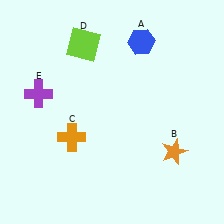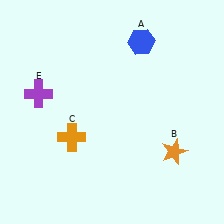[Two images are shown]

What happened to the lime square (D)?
The lime square (D) was removed in Image 2. It was in the top-left area of Image 1.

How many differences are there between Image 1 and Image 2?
There is 1 difference between the two images.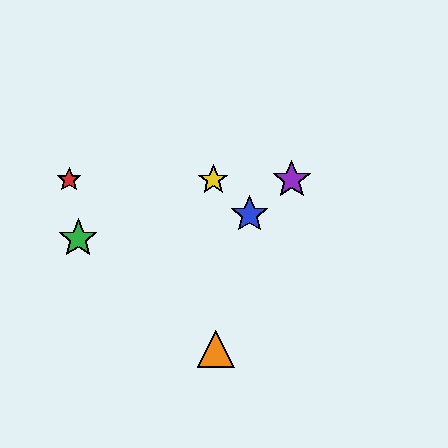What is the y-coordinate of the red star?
The red star is at y≈180.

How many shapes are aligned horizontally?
3 shapes (the red star, the yellow star, the purple star) are aligned horizontally.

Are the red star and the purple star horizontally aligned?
Yes, both are at y≈180.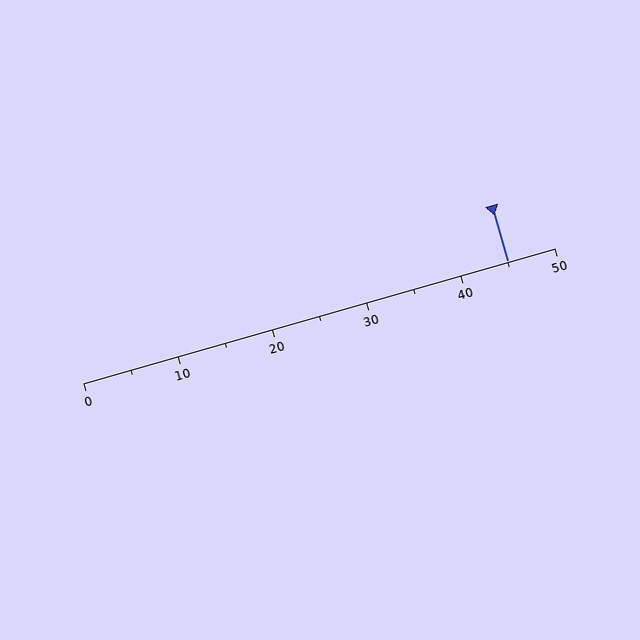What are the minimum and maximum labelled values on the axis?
The axis runs from 0 to 50.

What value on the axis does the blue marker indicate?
The marker indicates approximately 45.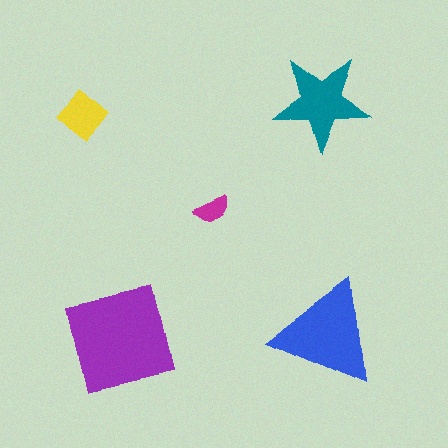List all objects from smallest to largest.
The magenta semicircle, the yellow diamond, the teal star, the blue triangle, the purple square.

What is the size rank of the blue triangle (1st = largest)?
2nd.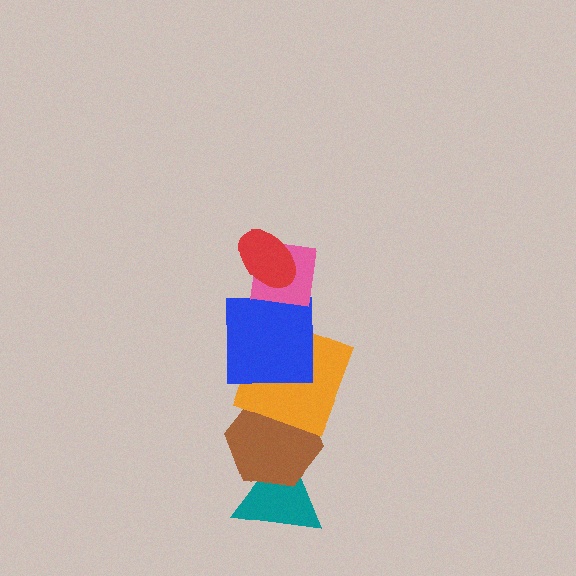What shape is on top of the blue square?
The pink square is on top of the blue square.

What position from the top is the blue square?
The blue square is 3rd from the top.